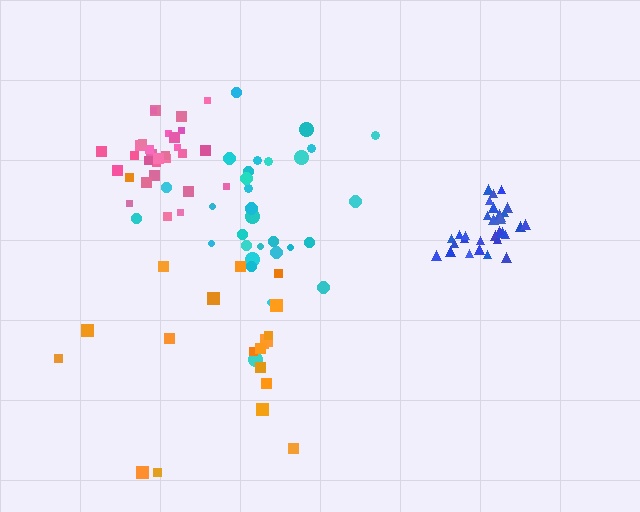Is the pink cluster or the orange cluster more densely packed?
Pink.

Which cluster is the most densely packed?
Blue.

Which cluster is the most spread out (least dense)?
Orange.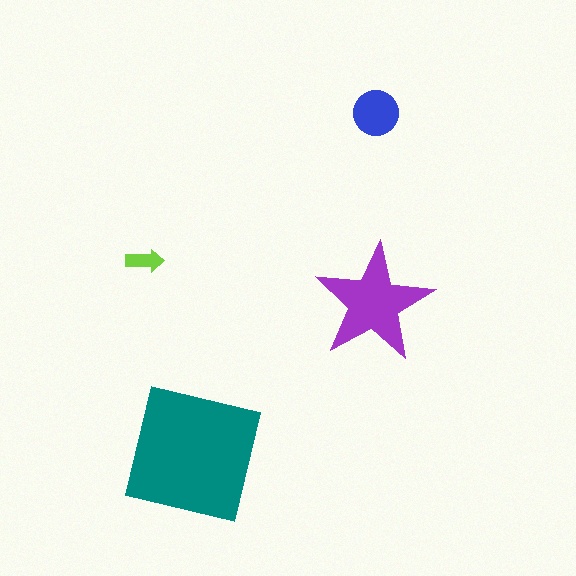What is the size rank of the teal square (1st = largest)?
1st.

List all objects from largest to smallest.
The teal square, the purple star, the blue circle, the lime arrow.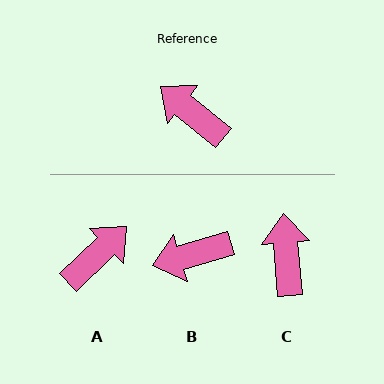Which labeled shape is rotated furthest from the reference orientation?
A, about 97 degrees away.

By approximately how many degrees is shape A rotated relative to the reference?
Approximately 97 degrees clockwise.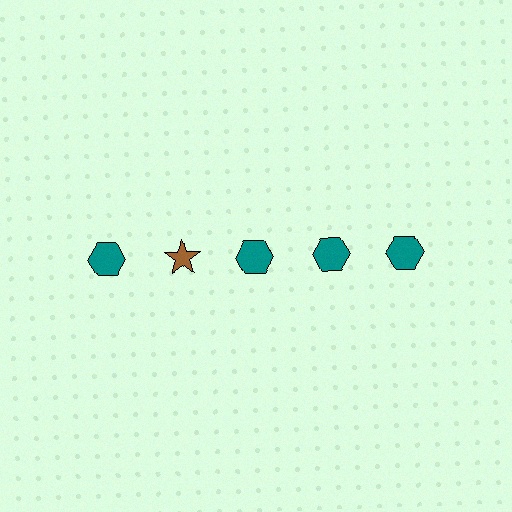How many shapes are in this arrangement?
There are 5 shapes arranged in a grid pattern.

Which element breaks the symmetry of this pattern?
The brown star in the top row, second from left column breaks the symmetry. All other shapes are teal hexagons.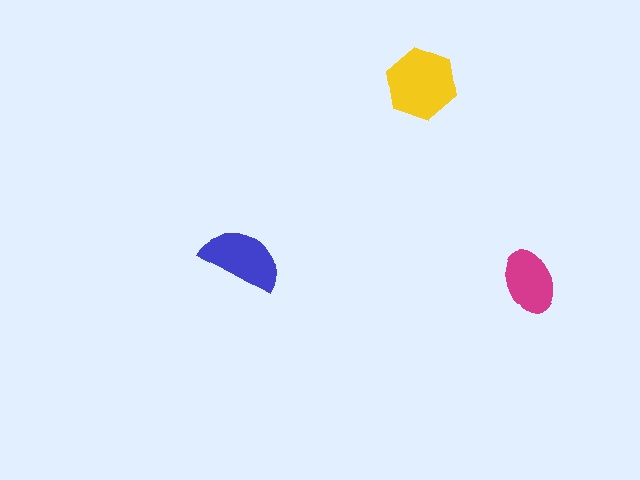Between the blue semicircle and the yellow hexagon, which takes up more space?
The yellow hexagon.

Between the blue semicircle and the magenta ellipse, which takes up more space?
The blue semicircle.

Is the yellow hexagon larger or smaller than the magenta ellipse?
Larger.